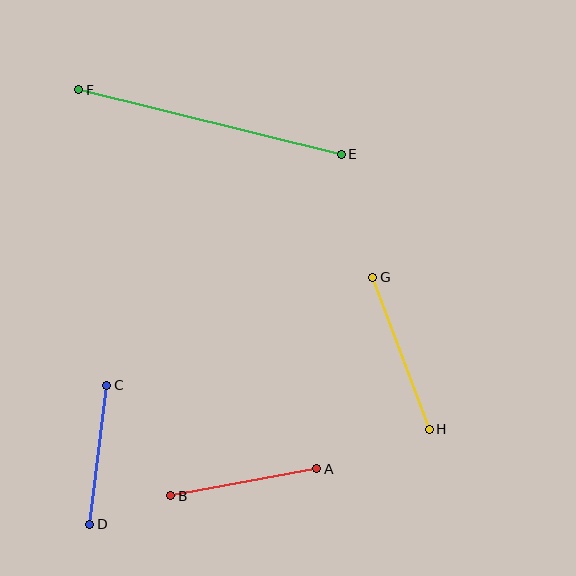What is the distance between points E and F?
The distance is approximately 270 pixels.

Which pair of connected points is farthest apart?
Points E and F are farthest apart.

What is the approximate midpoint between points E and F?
The midpoint is at approximately (210, 122) pixels.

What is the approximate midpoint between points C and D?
The midpoint is at approximately (98, 455) pixels.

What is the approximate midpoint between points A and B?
The midpoint is at approximately (244, 482) pixels.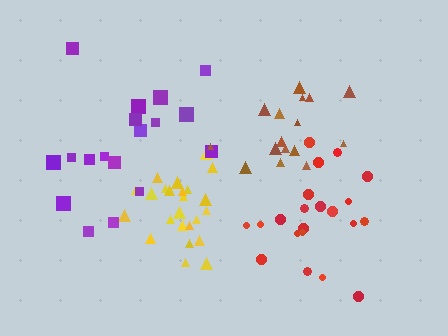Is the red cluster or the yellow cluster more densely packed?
Yellow.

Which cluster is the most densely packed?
Yellow.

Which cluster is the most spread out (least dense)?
Purple.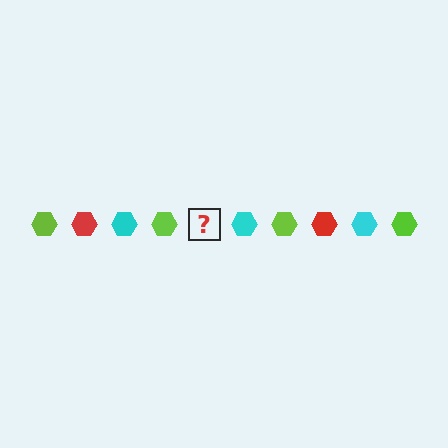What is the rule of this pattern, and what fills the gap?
The rule is that the pattern cycles through lime, red, cyan hexagons. The gap should be filled with a red hexagon.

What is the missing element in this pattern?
The missing element is a red hexagon.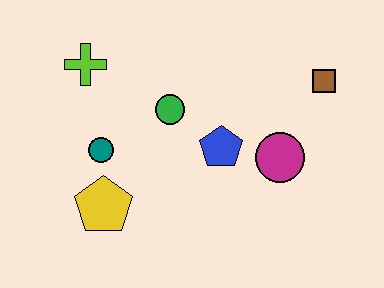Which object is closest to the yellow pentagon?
The teal circle is closest to the yellow pentagon.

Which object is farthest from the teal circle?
The brown square is farthest from the teal circle.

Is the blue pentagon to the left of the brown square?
Yes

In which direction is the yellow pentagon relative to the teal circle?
The yellow pentagon is below the teal circle.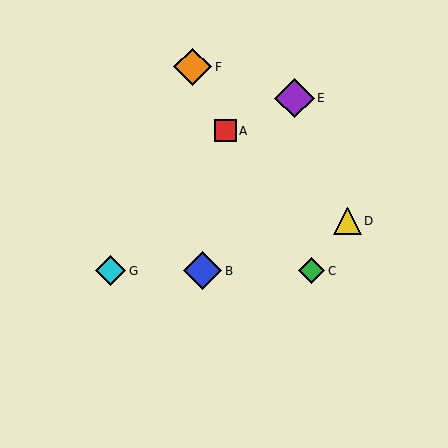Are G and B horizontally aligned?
Yes, both are at y≈271.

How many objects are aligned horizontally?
3 objects (B, C, G) are aligned horizontally.